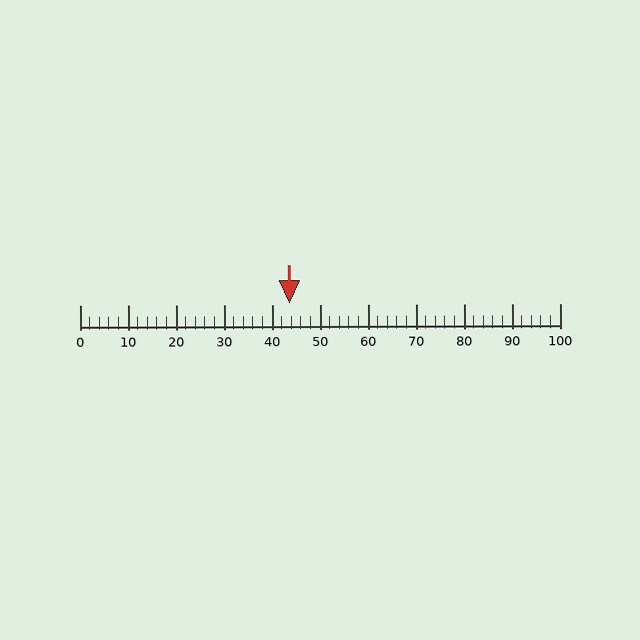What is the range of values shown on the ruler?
The ruler shows values from 0 to 100.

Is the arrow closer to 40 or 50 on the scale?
The arrow is closer to 40.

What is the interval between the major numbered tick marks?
The major tick marks are spaced 10 units apart.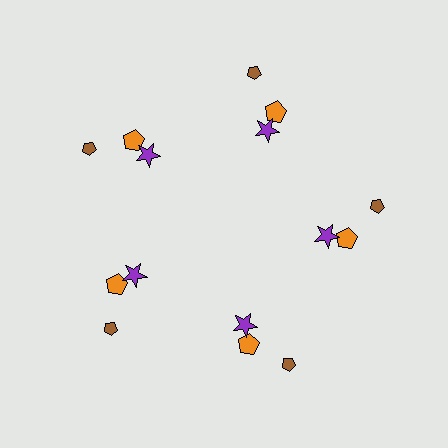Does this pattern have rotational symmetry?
Yes, this pattern has 5-fold rotational symmetry. It looks the same after rotating 72 degrees around the center.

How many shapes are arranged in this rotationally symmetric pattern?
There are 15 shapes, arranged in 5 groups of 3.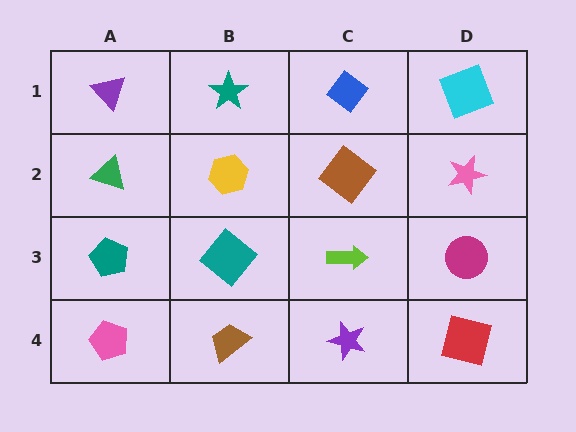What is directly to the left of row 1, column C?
A teal star.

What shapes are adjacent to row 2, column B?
A teal star (row 1, column B), a teal diamond (row 3, column B), a green triangle (row 2, column A), a brown diamond (row 2, column C).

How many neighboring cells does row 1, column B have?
3.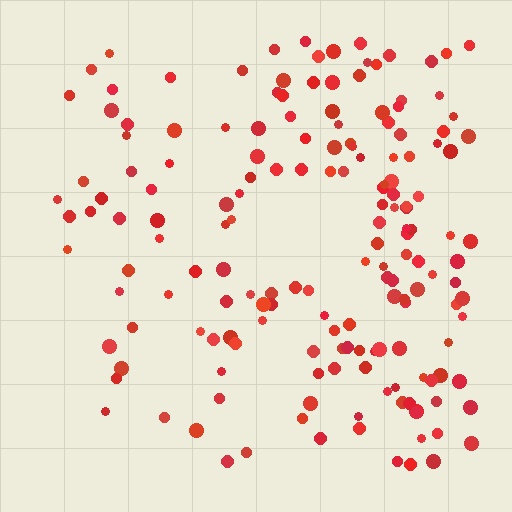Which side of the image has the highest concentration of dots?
The right.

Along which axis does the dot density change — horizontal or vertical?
Horizontal.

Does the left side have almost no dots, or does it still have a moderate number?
Still a moderate number, just noticeably fewer than the right.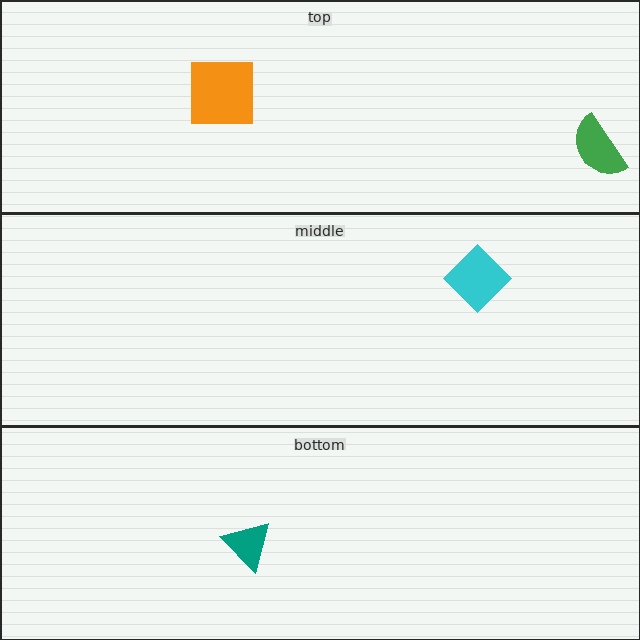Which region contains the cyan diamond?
The middle region.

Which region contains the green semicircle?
The top region.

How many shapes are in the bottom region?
1.